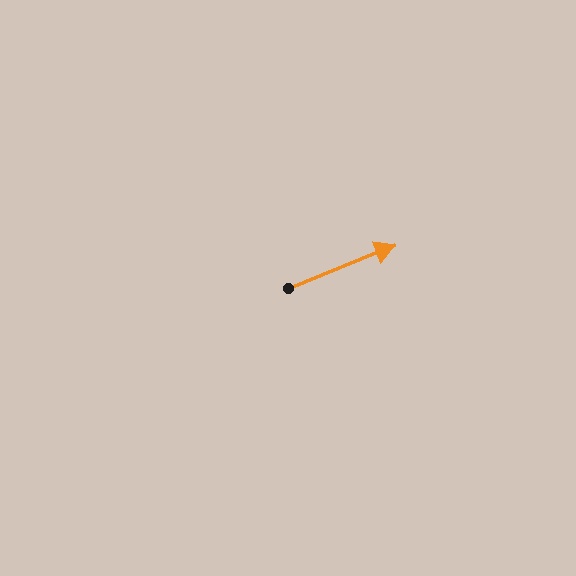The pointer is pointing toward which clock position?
Roughly 2 o'clock.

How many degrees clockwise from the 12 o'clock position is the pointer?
Approximately 68 degrees.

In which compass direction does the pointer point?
East.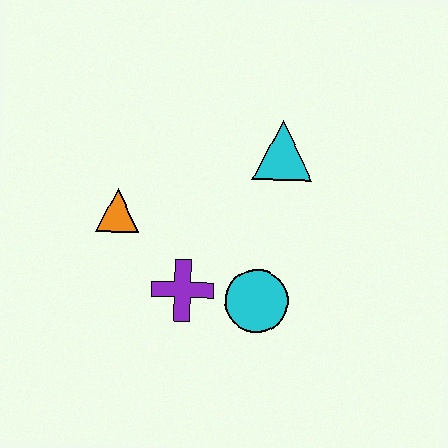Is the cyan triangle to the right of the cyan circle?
Yes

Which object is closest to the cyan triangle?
The cyan circle is closest to the cyan triangle.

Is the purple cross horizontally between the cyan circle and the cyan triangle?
No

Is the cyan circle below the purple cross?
Yes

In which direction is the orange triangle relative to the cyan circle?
The orange triangle is to the left of the cyan circle.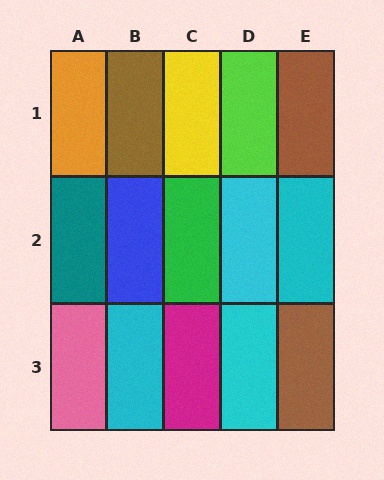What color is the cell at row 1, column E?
Brown.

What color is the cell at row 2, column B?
Blue.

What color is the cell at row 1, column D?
Lime.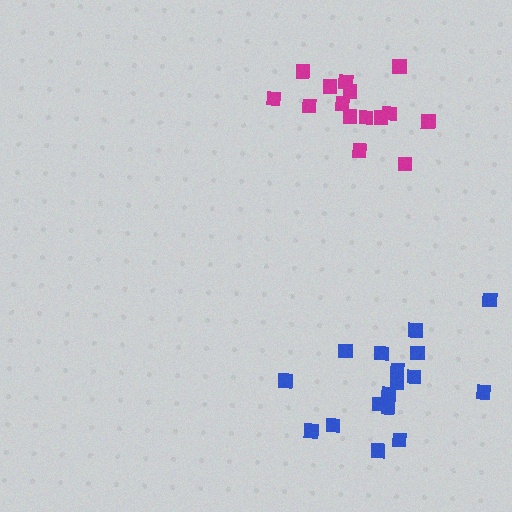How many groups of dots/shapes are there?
There are 2 groups.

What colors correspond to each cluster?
The clusters are colored: blue, magenta.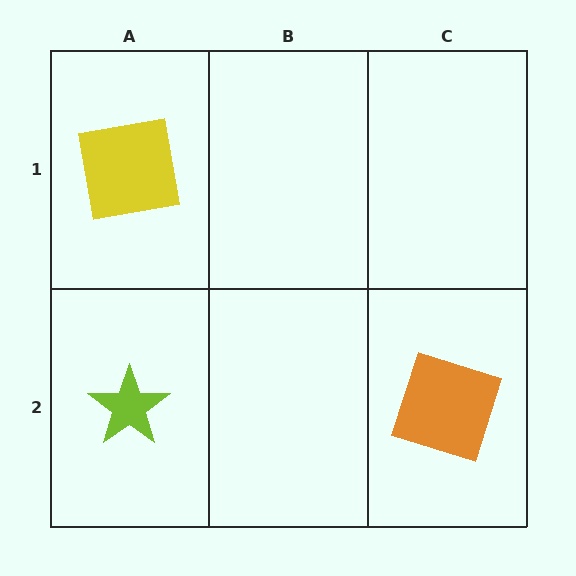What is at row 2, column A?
A lime star.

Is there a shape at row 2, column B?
No, that cell is empty.